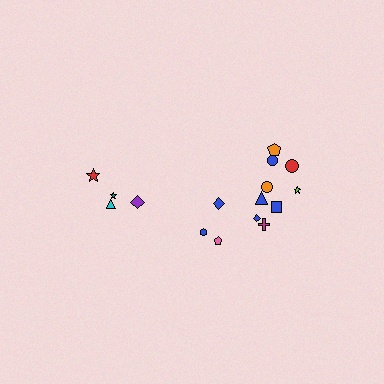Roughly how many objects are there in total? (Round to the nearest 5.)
Roughly 15 objects in total.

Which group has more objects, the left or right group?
The right group.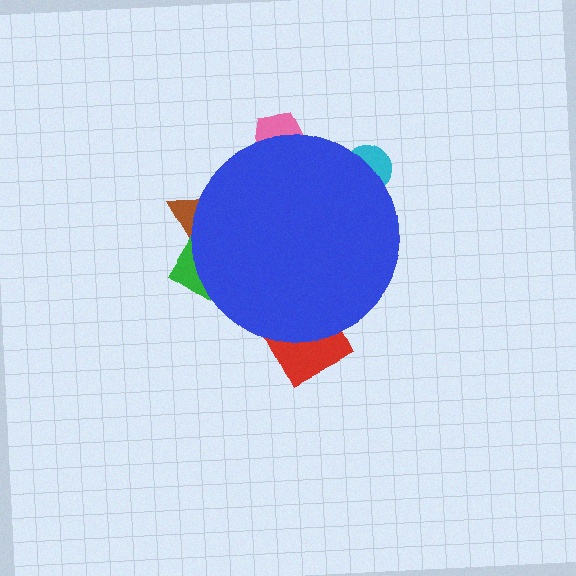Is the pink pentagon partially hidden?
Yes, the pink pentagon is partially hidden behind the blue circle.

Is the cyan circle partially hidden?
Yes, the cyan circle is partially hidden behind the blue circle.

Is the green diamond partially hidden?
Yes, the green diamond is partially hidden behind the blue circle.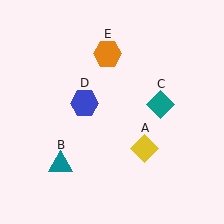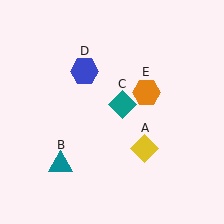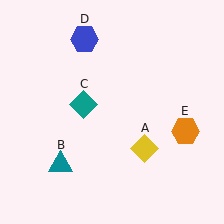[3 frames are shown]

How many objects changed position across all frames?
3 objects changed position: teal diamond (object C), blue hexagon (object D), orange hexagon (object E).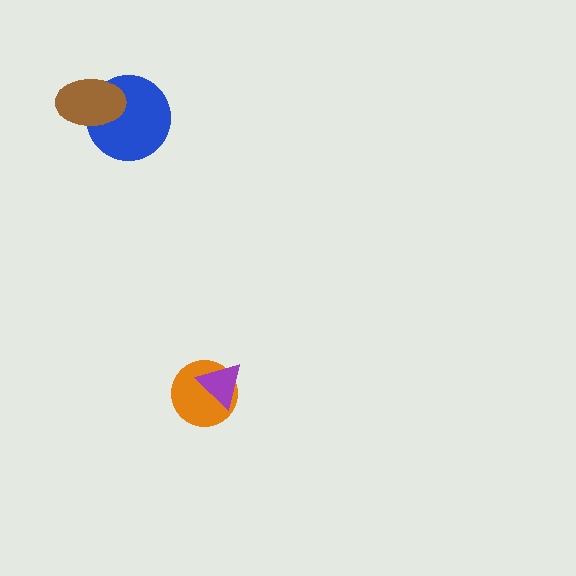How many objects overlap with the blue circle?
1 object overlaps with the blue circle.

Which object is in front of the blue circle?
The brown ellipse is in front of the blue circle.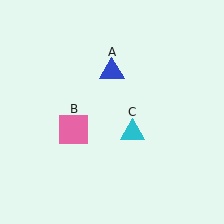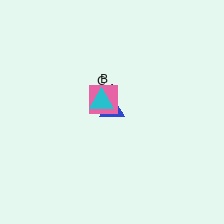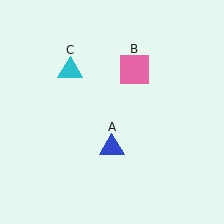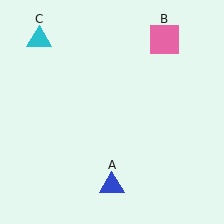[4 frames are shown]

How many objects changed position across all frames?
3 objects changed position: blue triangle (object A), pink square (object B), cyan triangle (object C).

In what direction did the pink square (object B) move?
The pink square (object B) moved up and to the right.